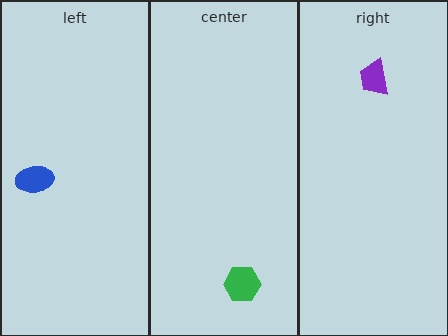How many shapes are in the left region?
1.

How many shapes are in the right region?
1.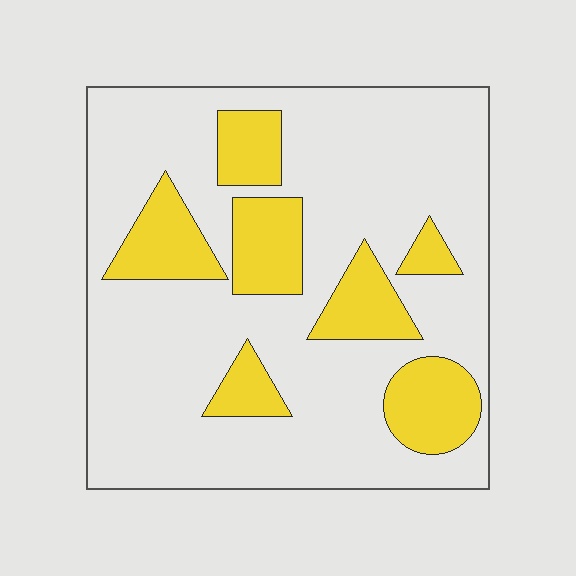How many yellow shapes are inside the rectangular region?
7.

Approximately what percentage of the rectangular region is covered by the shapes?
Approximately 25%.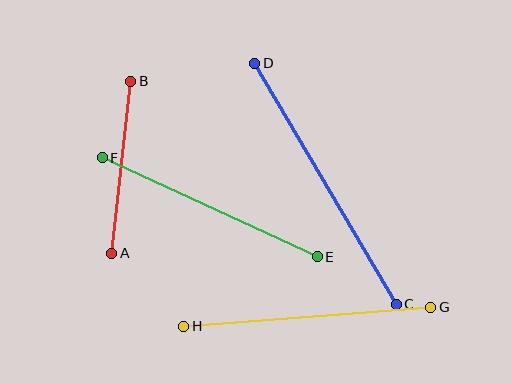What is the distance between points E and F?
The distance is approximately 237 pixels.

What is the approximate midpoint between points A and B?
The midpoint is at approximately (121, 167) pixels.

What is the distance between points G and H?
The distance is approximately 248 pixels.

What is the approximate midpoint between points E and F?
The midpoint is at approximately (210, 207) pixels.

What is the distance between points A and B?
The distance is approximately 173 pixels.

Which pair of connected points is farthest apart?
Points C and D are farthest apart.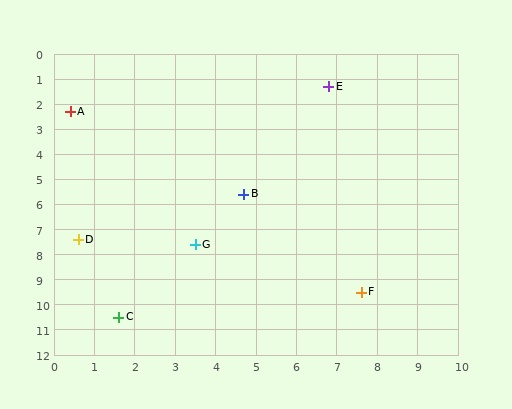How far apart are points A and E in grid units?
Points A and E are about 6.5 grid units apart.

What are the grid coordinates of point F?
Point F is at approximately (7.6, 9.5).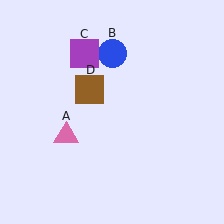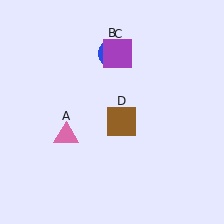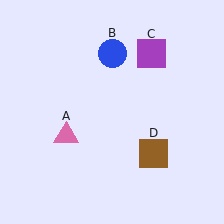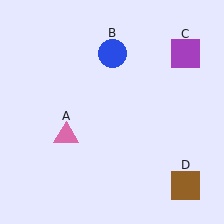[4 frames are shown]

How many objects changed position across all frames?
2 objects changed position: purple square (object C), brown square (object D).